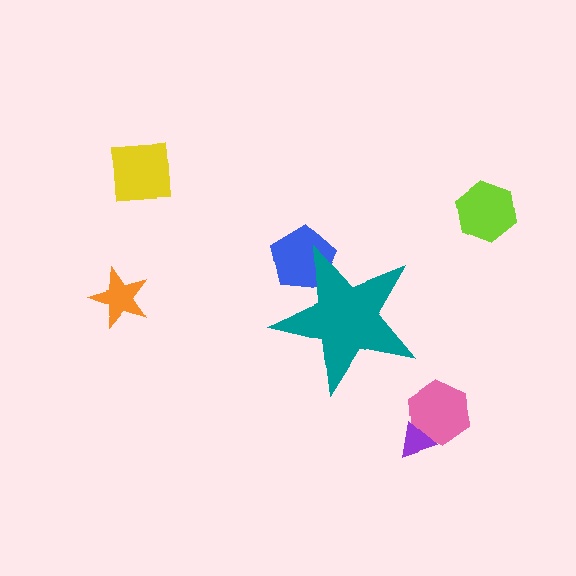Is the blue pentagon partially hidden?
Yes, the blue pentagon is partially hidden behind the teal star.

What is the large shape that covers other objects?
A teal star.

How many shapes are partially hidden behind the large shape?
1 shape is partially hidden.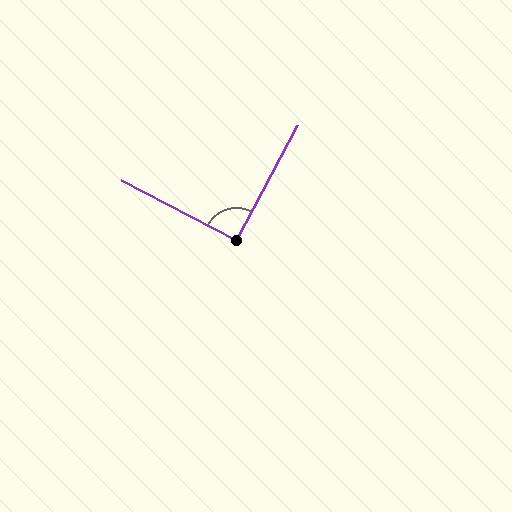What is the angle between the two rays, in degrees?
Approximately 91 degrees.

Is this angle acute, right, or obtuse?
It is approximately a right angle.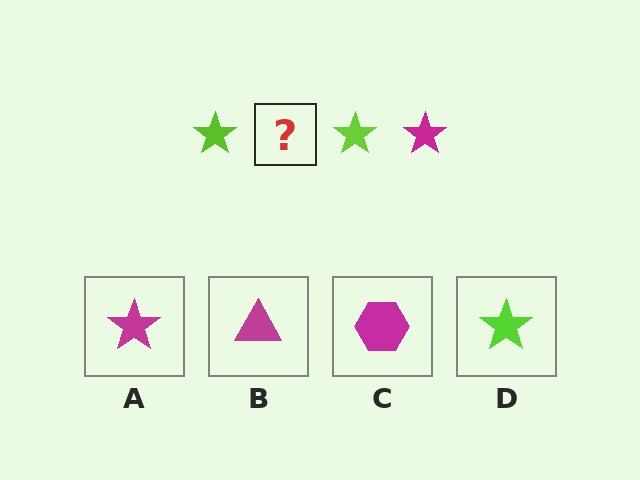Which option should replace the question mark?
Option A.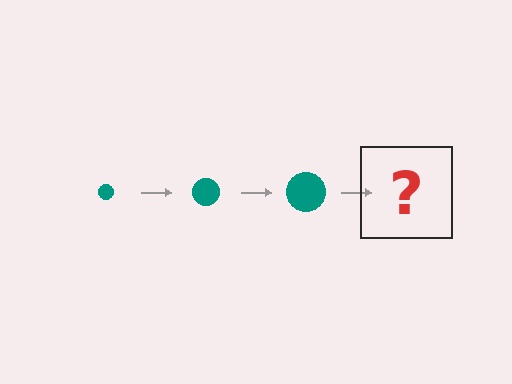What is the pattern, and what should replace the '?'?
The pattern is that the circle gets progressively larger each step. The '?' should be a teal circle, larger than the previous one.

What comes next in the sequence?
The next element should be a teal circle, larger than the previous one.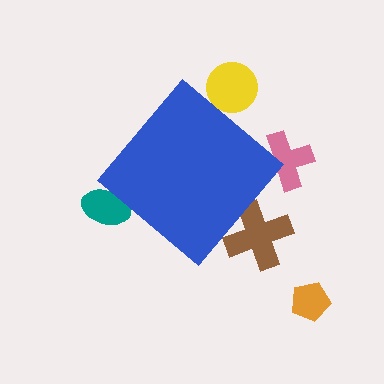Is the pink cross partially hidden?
Yes, the pink cross is partially hidden behind the blue diamond.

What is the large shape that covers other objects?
A blue diamond.